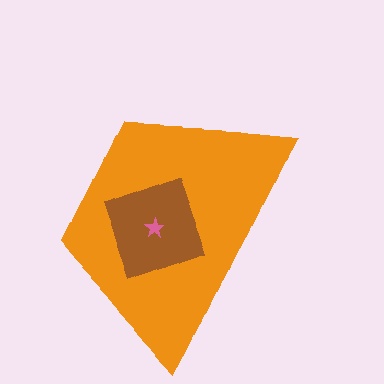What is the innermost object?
The pink star.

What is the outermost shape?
The orange trapezoid.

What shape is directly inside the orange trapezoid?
The brown square.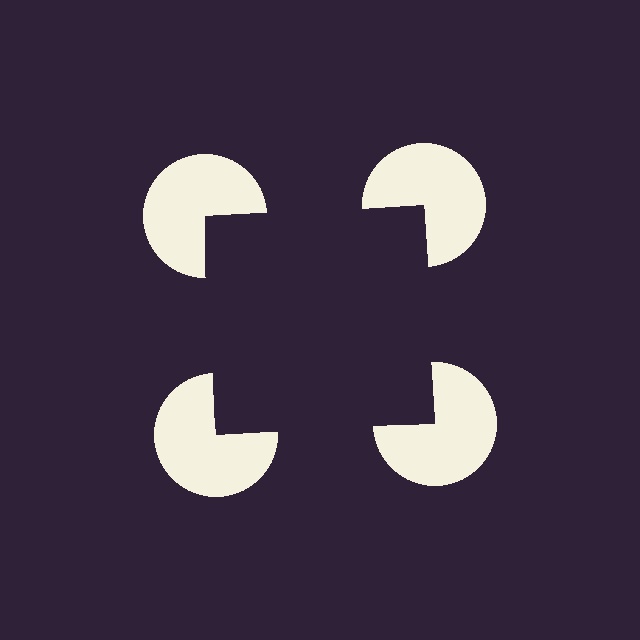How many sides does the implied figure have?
4 sides.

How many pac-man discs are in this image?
There are 4 — one at each vertex of the illusory square.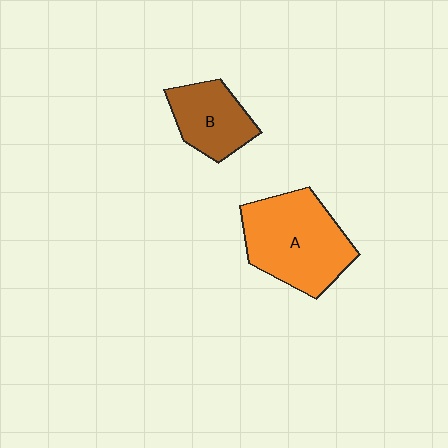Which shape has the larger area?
Shape A (orange).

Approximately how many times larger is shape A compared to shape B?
Approximately 1.7 times.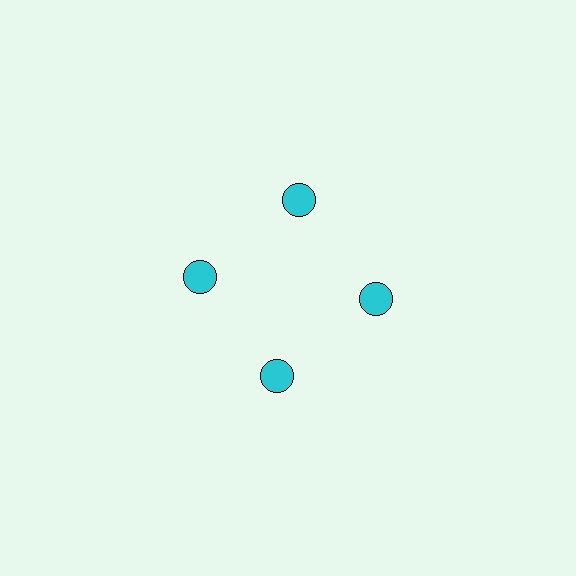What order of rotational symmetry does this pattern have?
This pattern has 4-fold rotational symmetry.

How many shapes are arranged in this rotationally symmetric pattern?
There are 4 shapes, arranged in 4 groups of 1.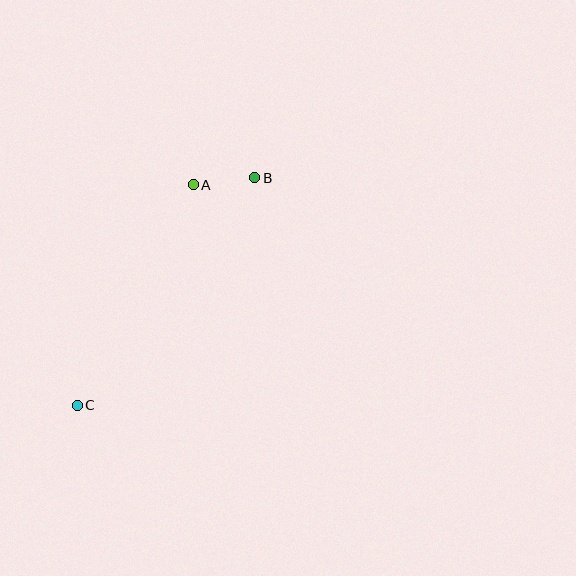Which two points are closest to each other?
Points A and B are closest to each other.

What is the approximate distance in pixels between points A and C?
The distance between A and C is approximately 249 pixels.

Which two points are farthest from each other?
Points B and C are farthest from each other.